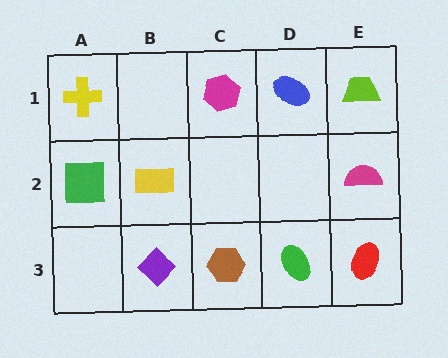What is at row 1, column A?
A yellow cross.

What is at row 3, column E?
A red ellipse.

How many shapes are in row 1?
4 shapes.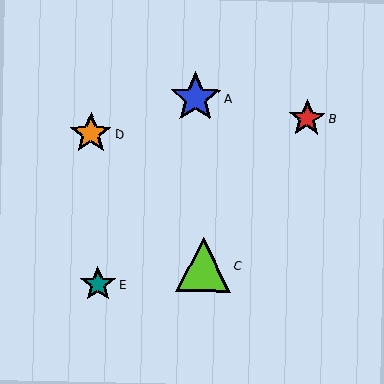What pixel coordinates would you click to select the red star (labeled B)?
Click at (307, 119) to select the red star B.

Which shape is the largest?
The lime triangle (labeled C) is the largest.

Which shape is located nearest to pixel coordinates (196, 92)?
The blue star (labeled A) at (196, 98) is nearest to that location.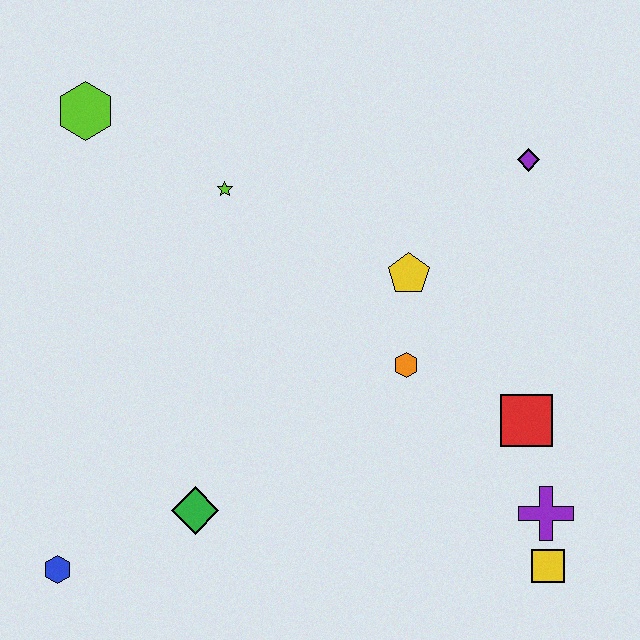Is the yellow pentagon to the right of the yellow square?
No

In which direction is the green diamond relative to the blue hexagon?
The green diamond is to the right of the blue hexagon.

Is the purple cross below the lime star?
Yes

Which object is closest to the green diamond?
The blue hexagon is closest to the green diamond.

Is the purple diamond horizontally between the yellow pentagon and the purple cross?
Yes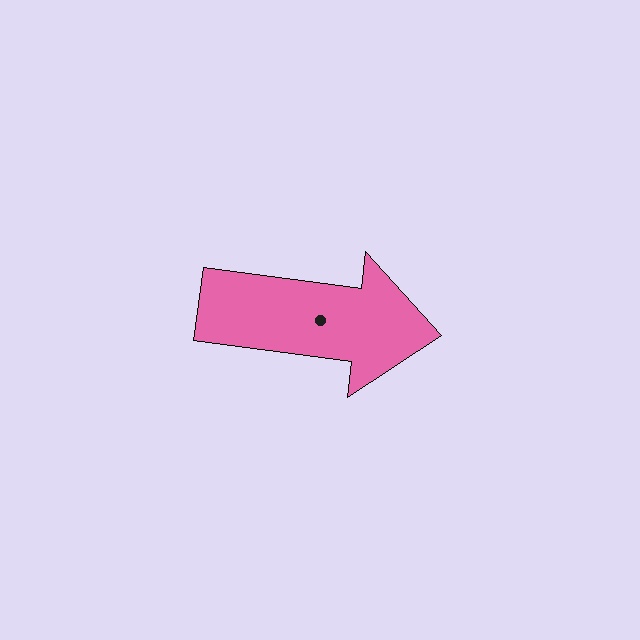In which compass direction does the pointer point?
East.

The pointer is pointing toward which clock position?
Roughly 3 o'clock.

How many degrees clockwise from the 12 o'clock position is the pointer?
Approximately 97 degrees.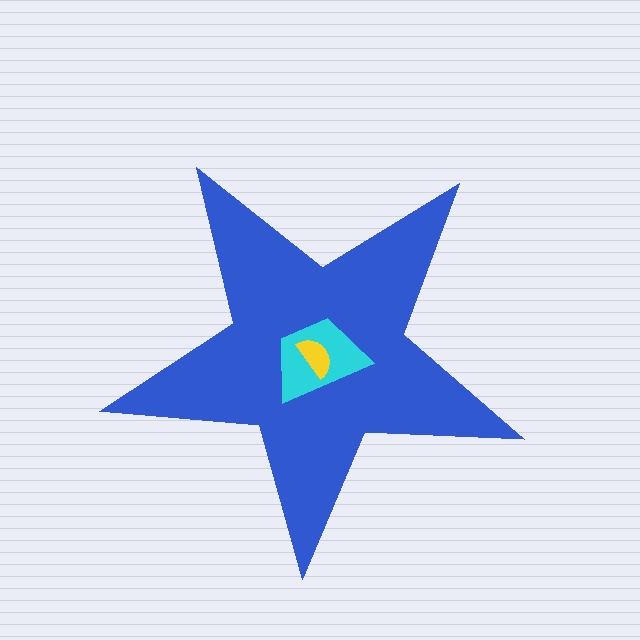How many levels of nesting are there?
3.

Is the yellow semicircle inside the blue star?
Yes.